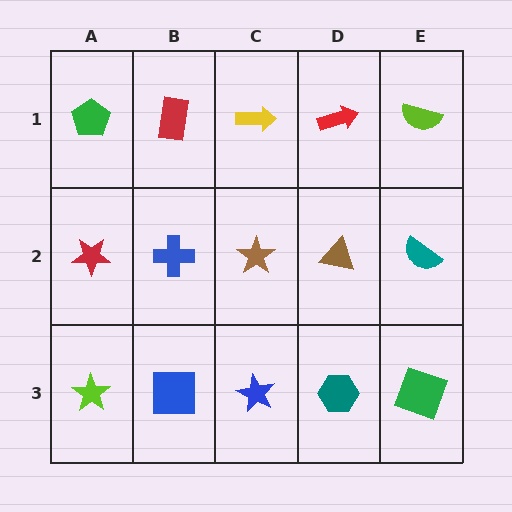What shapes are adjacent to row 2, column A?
A green pentagon (row 1, column A), a lime star (row 3, column A), a blue cross (row 2, column B).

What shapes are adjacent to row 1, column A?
A red star (row 2, column A), a red rectangle (row 1, column B).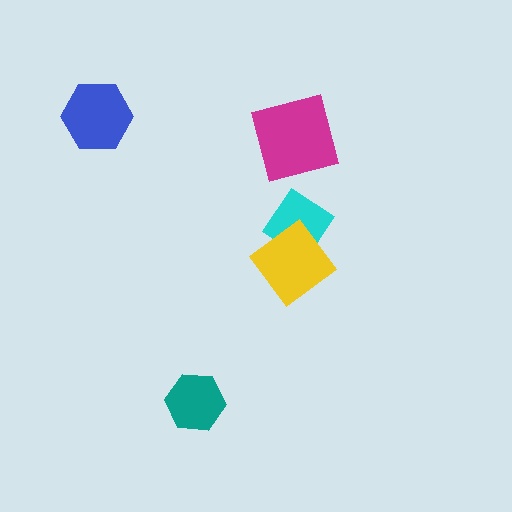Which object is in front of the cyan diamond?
The yellow diamond is in front of the cyan diamond.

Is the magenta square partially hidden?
No, no other shape covers it.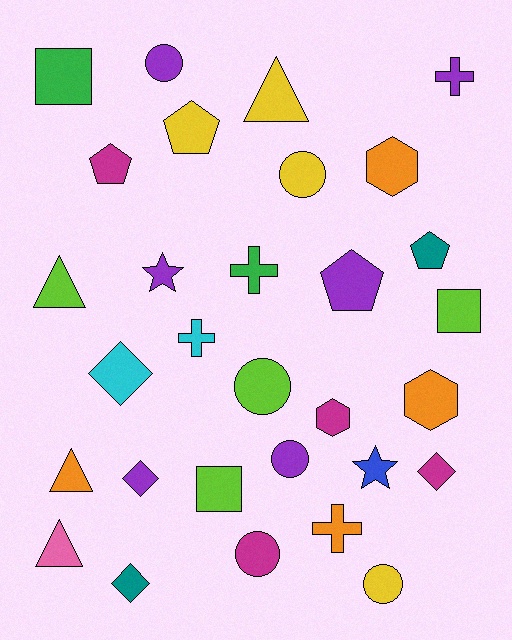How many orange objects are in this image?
There are 4 orange objects.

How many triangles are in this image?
There are 4 triangles.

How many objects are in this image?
There are 30 objects.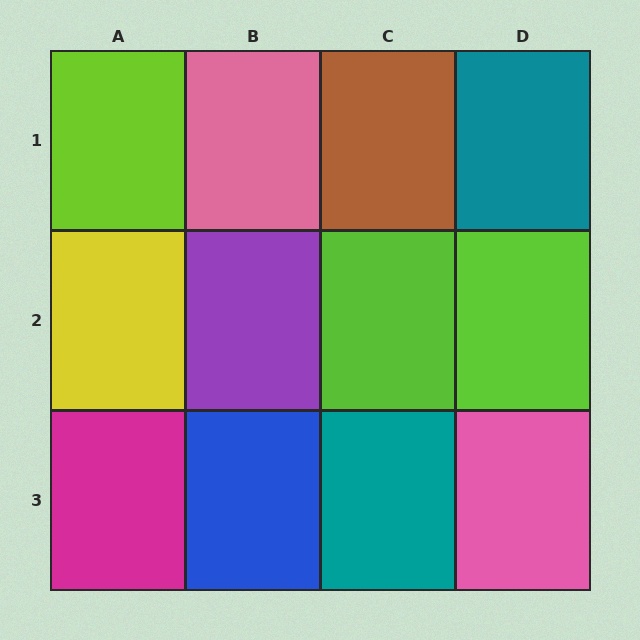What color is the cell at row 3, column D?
Pink.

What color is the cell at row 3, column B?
Blue.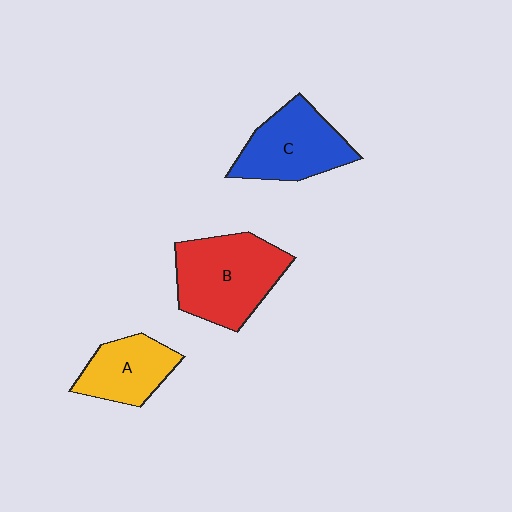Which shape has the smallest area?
Shape A (yellow).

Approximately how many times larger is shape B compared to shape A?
Approximately 1.6 times.